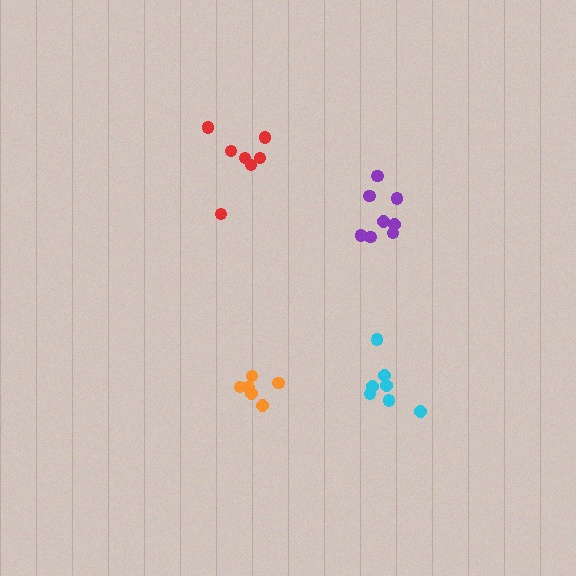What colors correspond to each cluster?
The clusters are colored: red, orange, cyan, purple.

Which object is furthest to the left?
The red cluster is leftmost.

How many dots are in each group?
Group 1: 7 dots, Group 2: 6 dots, Group 3: 7 dots, Group 4: 8 dots (28 total).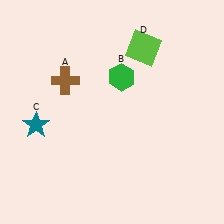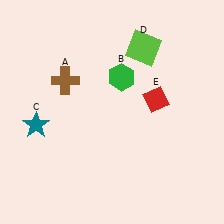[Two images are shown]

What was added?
A red diamond (E) was added in Image 2.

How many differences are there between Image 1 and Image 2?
There is 1 difference between the two images.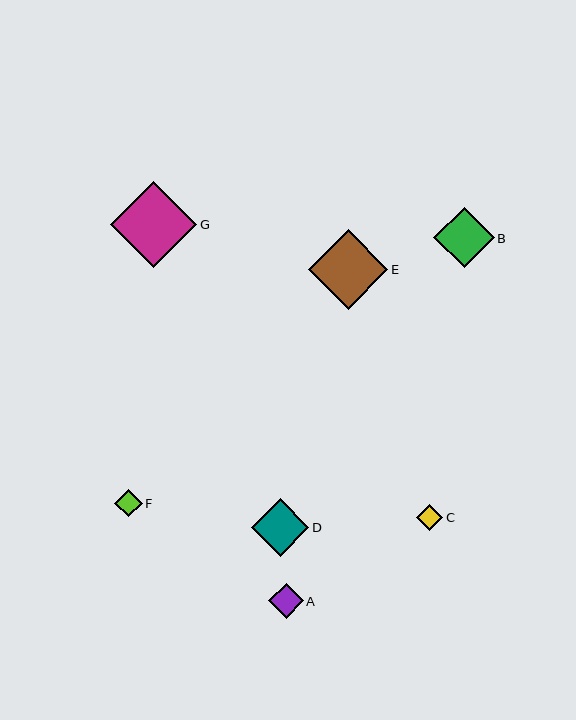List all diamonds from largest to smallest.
From largest to smallest: G, E, B, D, A, F, C.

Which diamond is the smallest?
Diamond C is the smallest with a size of approximately 26 pixels.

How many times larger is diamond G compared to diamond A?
Diamond G is approximately 2.5 times the size of diamond A.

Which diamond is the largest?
Diamond G is the largest with a size of approximately 86 pixels.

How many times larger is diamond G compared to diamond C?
Diamond G is approximately 3.2 times the size of diamond C.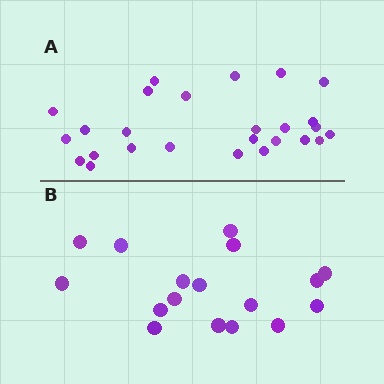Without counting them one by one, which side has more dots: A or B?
Region A (the top region) has more dots.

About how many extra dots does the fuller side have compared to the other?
Region A has roughly 8 or so more dots than region B.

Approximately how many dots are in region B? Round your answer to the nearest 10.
About 20 dots. (The exact count is 17, which rounds to 20.)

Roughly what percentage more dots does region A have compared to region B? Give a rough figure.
About 55% more.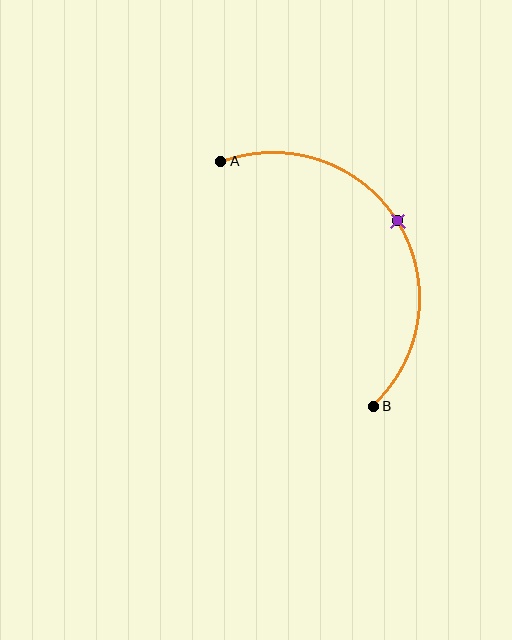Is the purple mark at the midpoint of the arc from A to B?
Yes. The purple mark lies on the arc at equal arc-length from both A and B — it is the arc midpoint.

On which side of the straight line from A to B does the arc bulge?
The arc bulges to the right of the straight line connecting A and B.